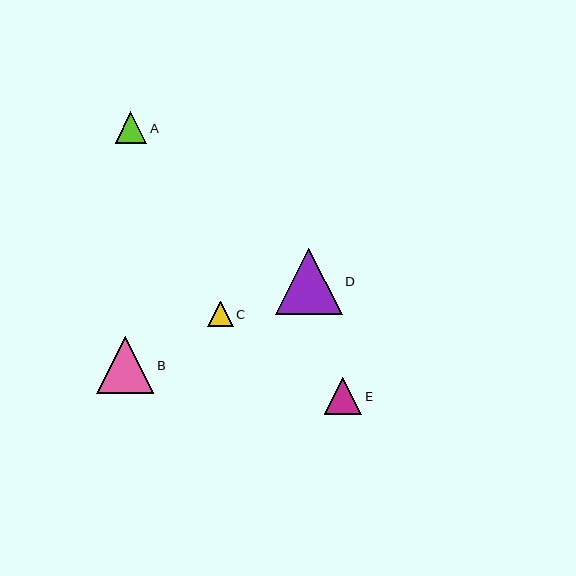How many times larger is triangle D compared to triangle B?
Triangle D is approximately 1.2 times the size of triangle B.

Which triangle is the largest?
Triangle D is the largest with a size of approximately 66 pixels.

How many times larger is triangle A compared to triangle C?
Triangle A is approximately 1.2 times the size of triangle C.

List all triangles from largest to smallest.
From largest to smallest: D, B, E, A, C.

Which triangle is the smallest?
Triangle C is the smallest with a size of approximately 25 pixels.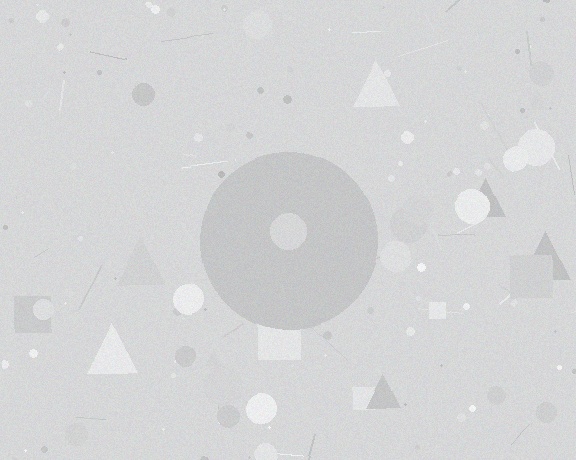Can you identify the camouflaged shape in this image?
The camouflaged shape is a circle.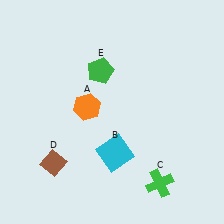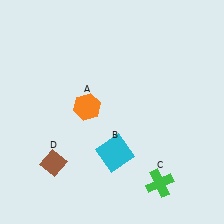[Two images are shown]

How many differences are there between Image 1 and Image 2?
There is 1 difference between the two images.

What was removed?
The green pentagon (E) was removed in Image 2.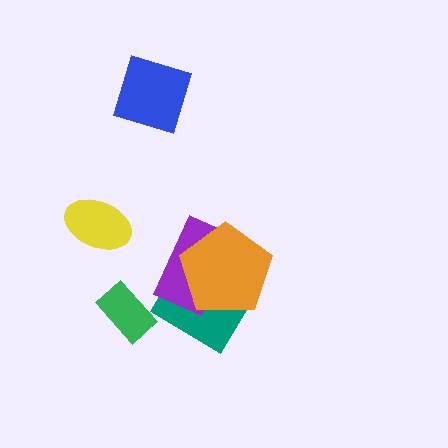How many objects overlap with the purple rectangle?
2 objects overlap with the purple rectangle.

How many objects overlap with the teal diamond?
2 objects overlap with the teal diamond.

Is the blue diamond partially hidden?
No, no other shape covers it.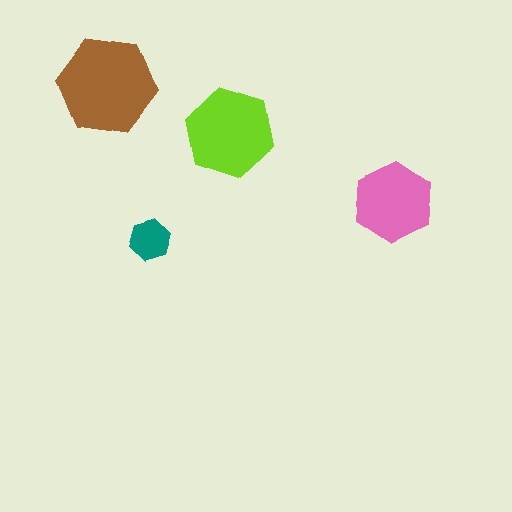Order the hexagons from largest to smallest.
the brown one, the lime one, the pink one, the teal one.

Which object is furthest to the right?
The pink hexagon is rightmost.